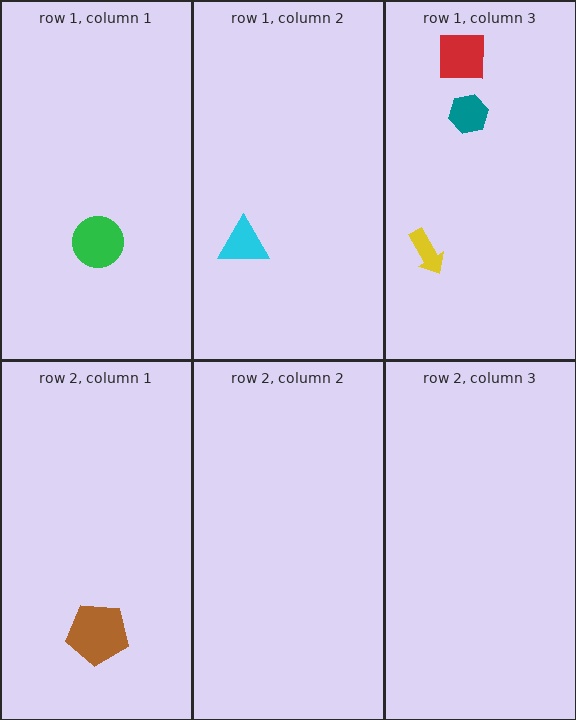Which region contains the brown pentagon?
The row 2, column 1 region.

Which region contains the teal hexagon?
The row 1, column 3 region.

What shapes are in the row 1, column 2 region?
The cyan triangle.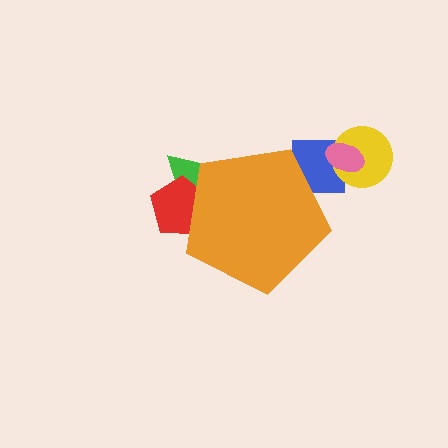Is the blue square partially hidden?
Yes, the blue square is partially hidden behind the orange pentagon.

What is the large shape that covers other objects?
An orange pentagon.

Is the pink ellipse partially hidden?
No, the pink ellipse is fully visible.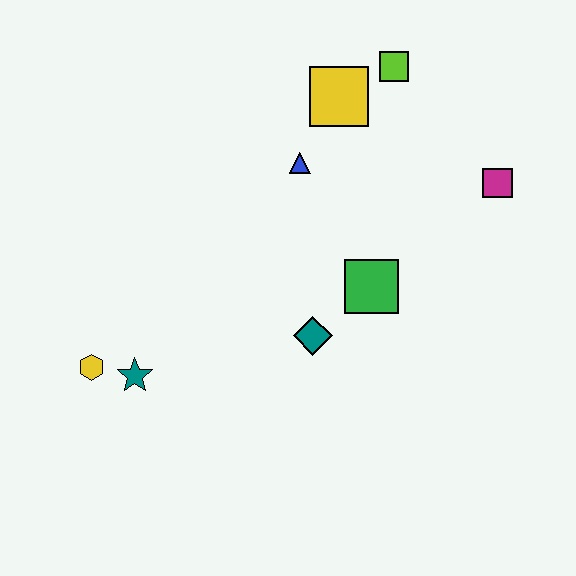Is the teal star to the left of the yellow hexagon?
No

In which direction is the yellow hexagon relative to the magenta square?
The yellow hexagon is to the left of the magenta square.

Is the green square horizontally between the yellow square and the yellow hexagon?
No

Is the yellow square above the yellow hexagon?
Yes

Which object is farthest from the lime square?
The yellow hexagon is farthest from the lime square.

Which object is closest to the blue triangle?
The yellow square is closest to the blue triangle.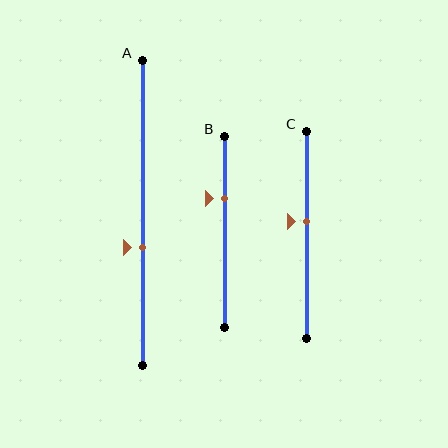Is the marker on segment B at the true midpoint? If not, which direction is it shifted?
No, the marker on segment B is shifted upward by about 17% of the segment length.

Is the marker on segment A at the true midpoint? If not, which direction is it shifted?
No, the marker on segment A is shifted downward by about 11% of the segment length.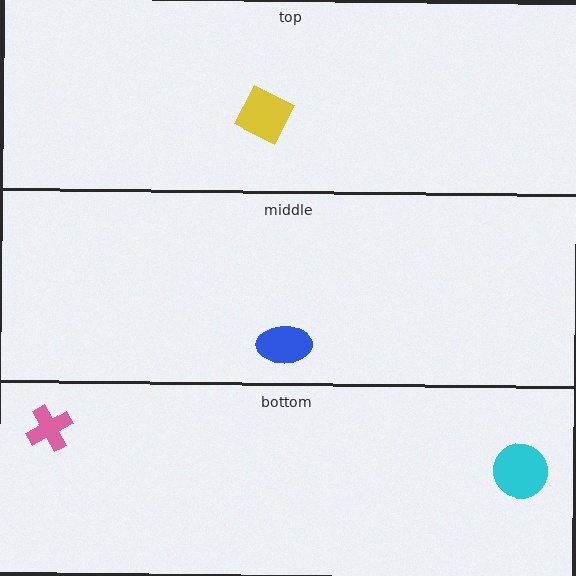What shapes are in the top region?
The yellow square.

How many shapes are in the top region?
1.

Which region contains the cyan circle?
The bottom region.